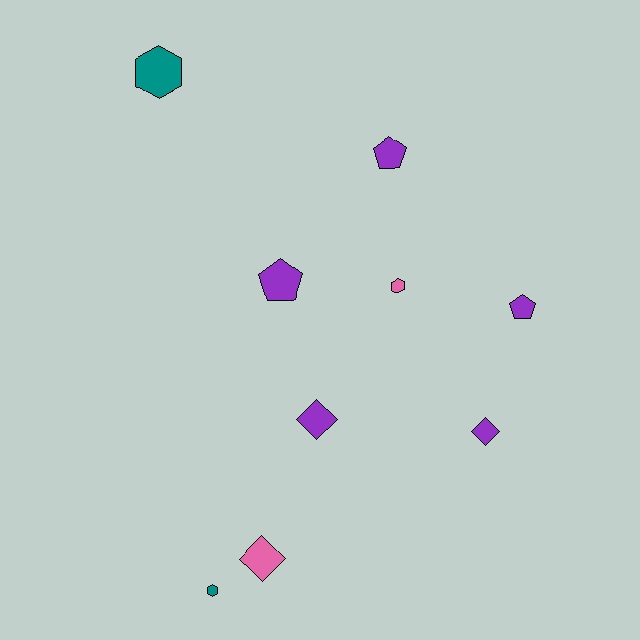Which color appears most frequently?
Purple, with 5 objects.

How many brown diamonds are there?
There are no brown diamonds.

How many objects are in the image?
There are 9 objects.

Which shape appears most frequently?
Pentagon, with 3 objects.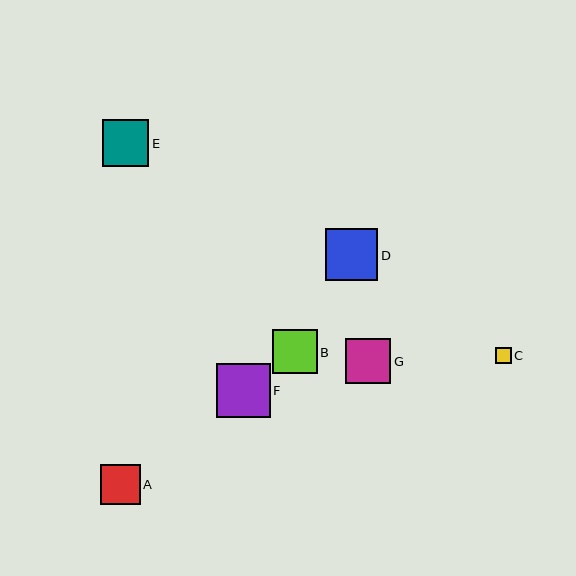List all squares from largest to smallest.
From largest to smallest: F, D, E, G, B, A, C.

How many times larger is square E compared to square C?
Square E is approximately 3.0 times the size of square C.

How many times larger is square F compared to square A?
Square F is approximately 1.4 times the size of square A.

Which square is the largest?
Square F is the largest with a size of approximately 54 pixels.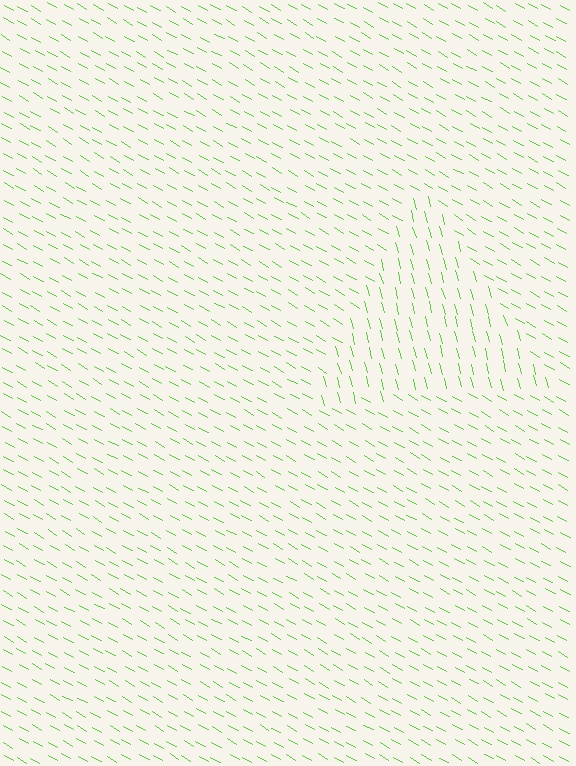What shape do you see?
I see a triangle.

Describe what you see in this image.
The image is filled with small lime line segments. A triangle region in the image has lines oriented differently from the surrounding lines, creating a visible texture boundary.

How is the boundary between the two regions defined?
The boundary is defined purely by a change in line orientation (approximately 45 degrees difference). All lines are the same color and thickness.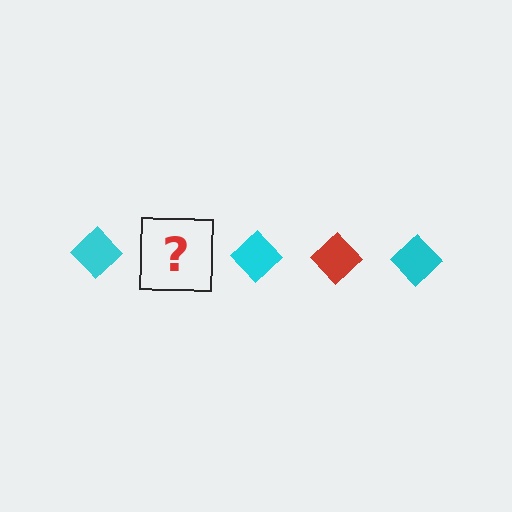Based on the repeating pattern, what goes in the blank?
The blank should be a red diamond.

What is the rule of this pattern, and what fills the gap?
The rule is that the pattern cycles through cyan, red diamonds. The gap should be filled with a red diamond.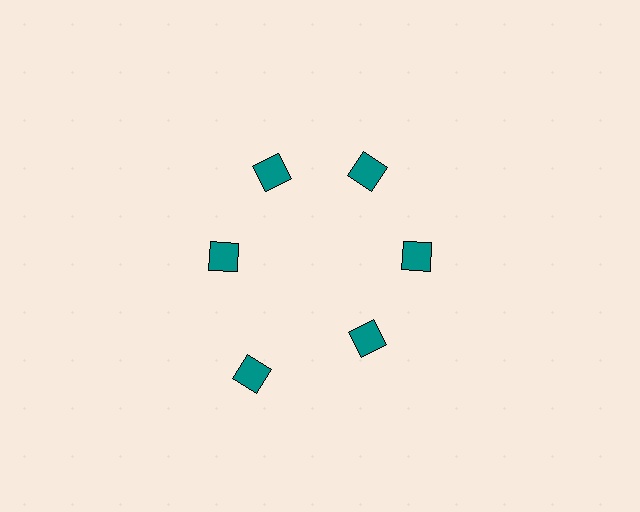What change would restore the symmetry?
The symmetry would be restored by moving it inward, back onto the ring so that all 6 diamonds sit at equal angles and equal distance from the center.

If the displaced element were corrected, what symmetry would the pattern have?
It would have 6-fold rotational symmetry — the pattern would map onto itself every 60 degrees.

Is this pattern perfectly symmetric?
No. The 6 teal diamonds are arranged in a ring, but one element near the 7 o'clock position is pushed outward from the center, breaking the 6-fold rotational symmetry.